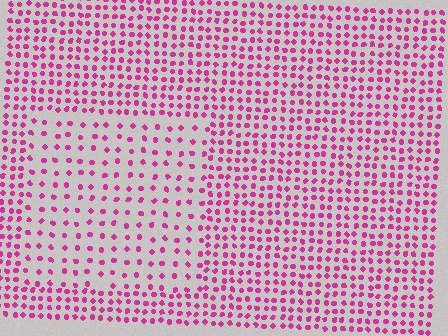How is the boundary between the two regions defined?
The boundary is defined by a change in element density (approximately 2.1x ratio). All elements are the same color, size, and shape.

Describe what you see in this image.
The image contains small magenta elements arranged at two different densities. A rectangle-shaped region is visible where the elements are less densely packed than the surrounding area.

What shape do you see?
I see a rectangle.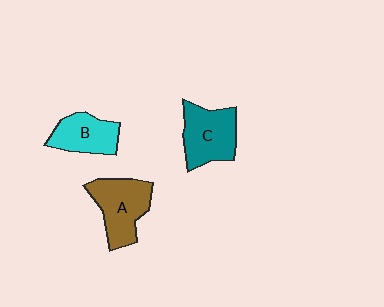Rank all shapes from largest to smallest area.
From largest to smallest: A (brown), C (teal), B (cyan).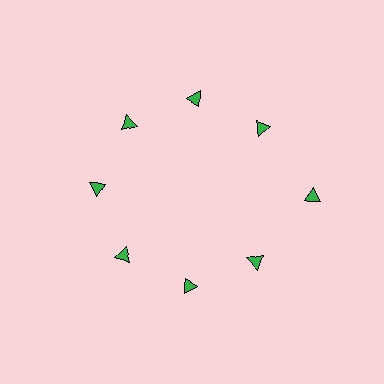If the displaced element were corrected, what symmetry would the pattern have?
It would have 8-fold rotational symmetry — the pattern would map onto itself every 45 degrees.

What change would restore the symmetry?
The symmetry would be restored by moving it inward, back onto the ring so that all 8 triangles sit at equal angles and equal distance from the center.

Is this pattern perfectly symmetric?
No. The 8 green triangles are arranged in a ring, but one element near the 3 o'clock position is pushed outward from the center, breaking the 8-fold rotational symmetry.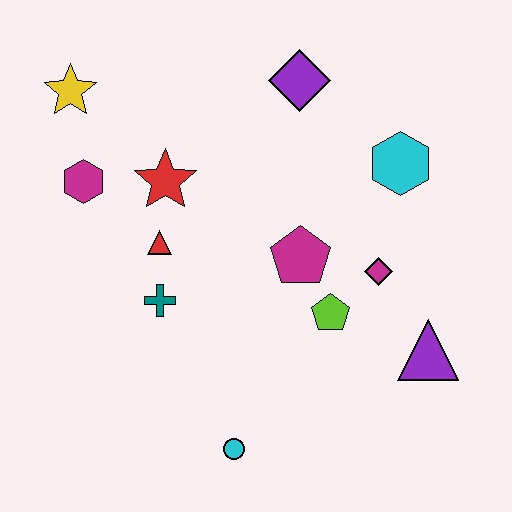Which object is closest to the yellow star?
The magenta hexagon is closest to the yellow star.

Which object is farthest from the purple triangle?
The yellow star is farthest from the purple triangle.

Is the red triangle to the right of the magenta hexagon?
Yes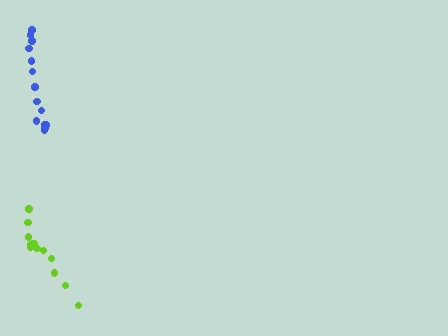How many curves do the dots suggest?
There are 2 distinct paths.